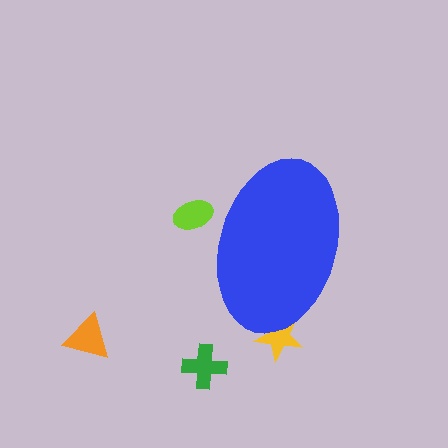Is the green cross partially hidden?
No, the green cross is fully visible.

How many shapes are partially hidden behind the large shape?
2 shapes are partially hidden.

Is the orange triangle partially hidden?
No, the orange triangle is fully visible.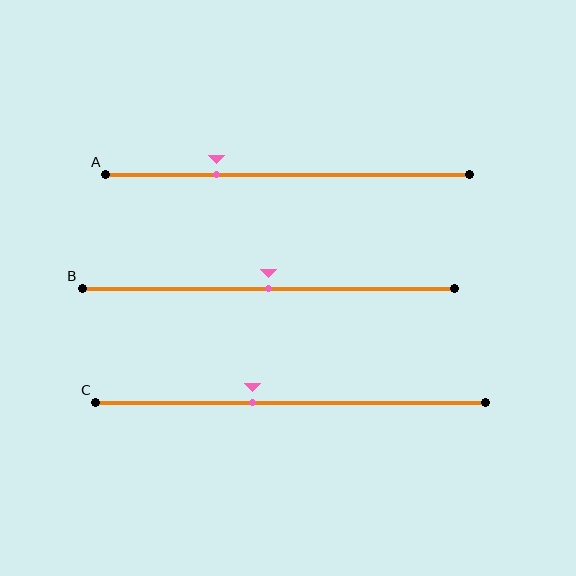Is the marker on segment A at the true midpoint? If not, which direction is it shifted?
No, the marker on segment A is shifted to the left by about 20% of the segment length.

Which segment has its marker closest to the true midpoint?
Segment B has its marker closest to the true midpoint.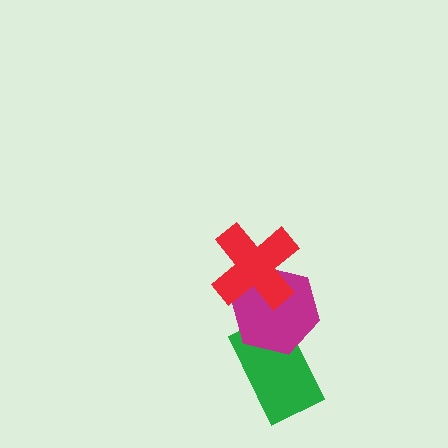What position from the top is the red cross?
The red cross is 1st from the top.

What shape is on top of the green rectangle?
The magenta hexagon is on top of the green rectangle.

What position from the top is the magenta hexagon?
The magenta hexagon is 2nd from the top.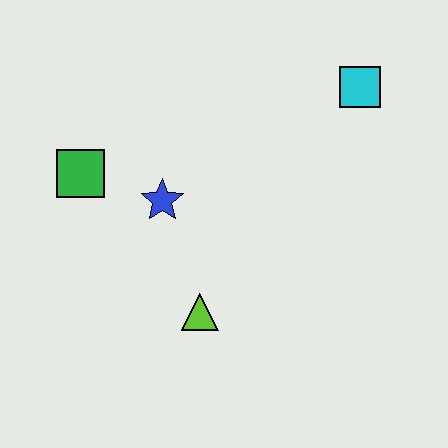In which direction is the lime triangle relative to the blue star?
The lime triangle is below the blue star.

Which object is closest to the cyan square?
The blue star is closest to the cyan square.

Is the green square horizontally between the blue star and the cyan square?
No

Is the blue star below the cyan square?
Yes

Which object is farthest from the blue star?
The cyan square is farthest from the blue star.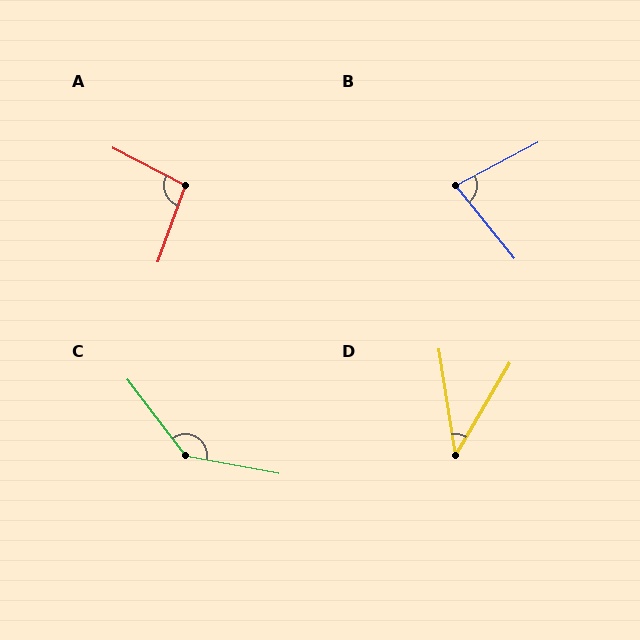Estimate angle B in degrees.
Approximately 79 degrees.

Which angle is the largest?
C, at approximately 138 degrees.